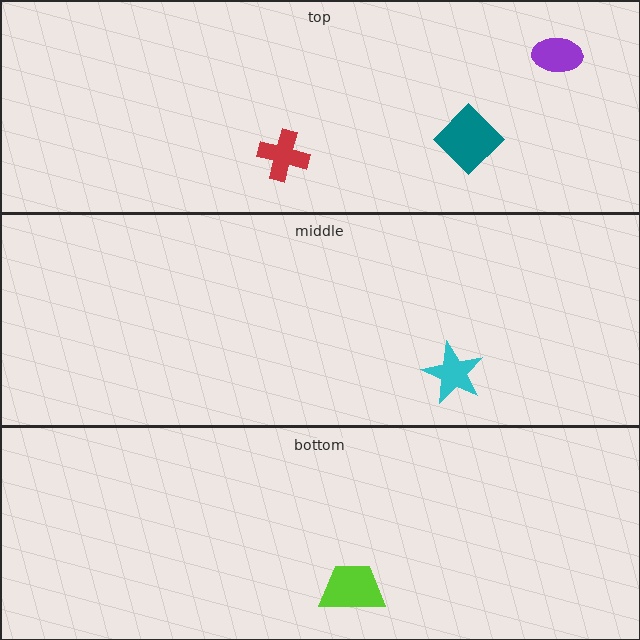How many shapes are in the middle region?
1.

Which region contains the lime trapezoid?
The bottom region.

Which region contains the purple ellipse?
The top region.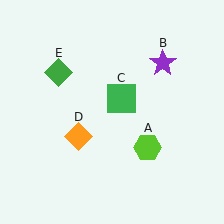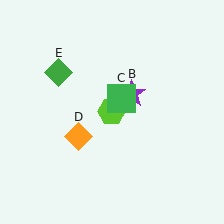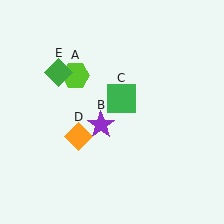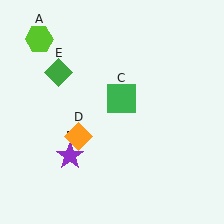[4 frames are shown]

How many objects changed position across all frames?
2 objects changed position: lime hexagon (object A), purple star (object B).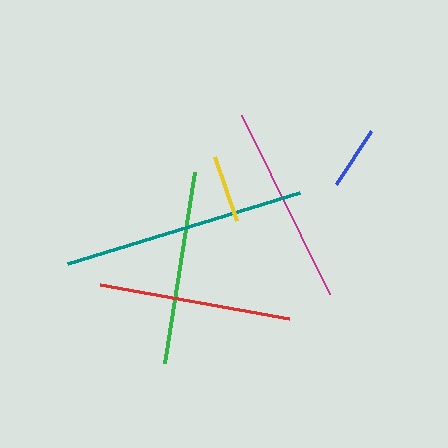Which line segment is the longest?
The teal line is the longest at approximately 243 pixels.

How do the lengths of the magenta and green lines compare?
The magenta and green lines are approximately the same length.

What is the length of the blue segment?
The blue segment is approximately 63 pixels long.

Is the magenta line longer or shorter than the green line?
The magenta line is longer than the green line.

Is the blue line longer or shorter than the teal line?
The teal line is longer than the blue line.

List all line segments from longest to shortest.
From longest to shortest: teal, magenta, green, red, yellow, blue.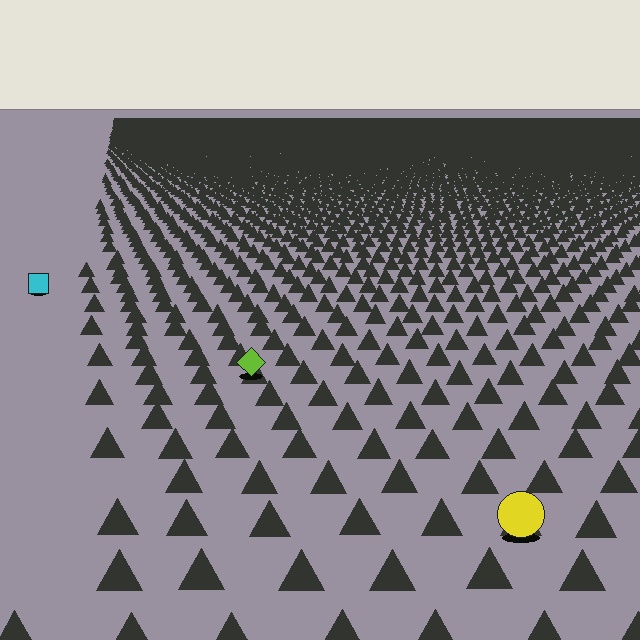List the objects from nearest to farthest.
From nearest to farthest: the yellow circle, the lime diamond, the cyan square.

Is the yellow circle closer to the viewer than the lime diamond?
Yes. The yellow circle is closer — you can tell from the texture gradient: the ground texture is coarser near it.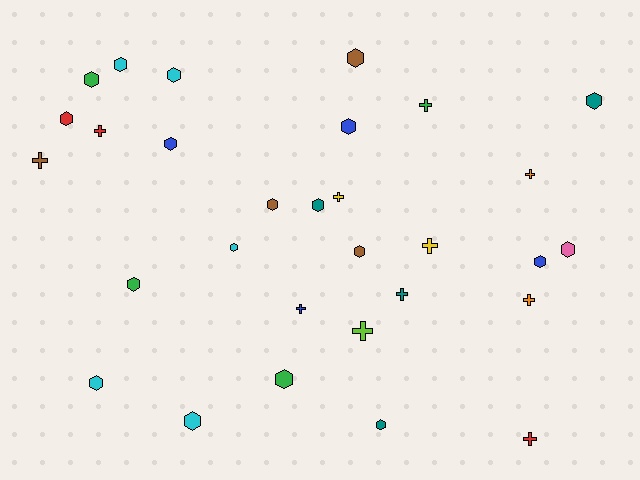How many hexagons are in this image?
There are 19 hexagons.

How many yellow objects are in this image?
There are 2 yellow objects.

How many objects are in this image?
There are 30 objects.